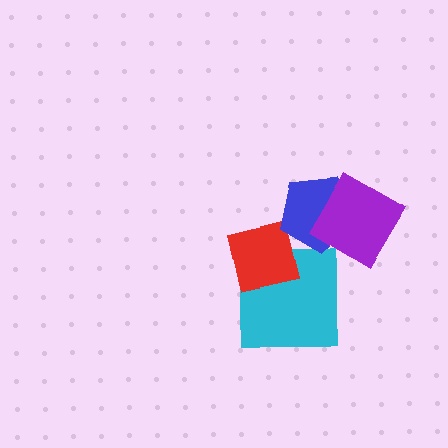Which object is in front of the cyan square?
The red square is in front of the cyan square.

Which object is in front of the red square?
The blue pentagon is in front of the red square.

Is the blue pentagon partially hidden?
Yes, it is partially covered by another shape.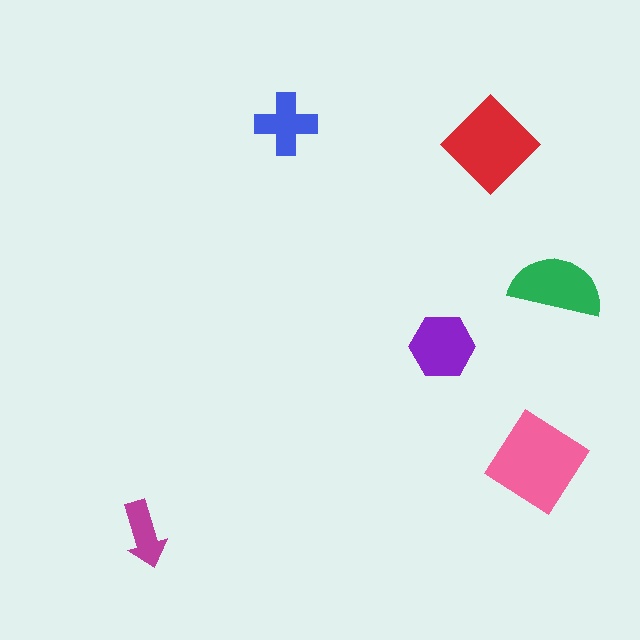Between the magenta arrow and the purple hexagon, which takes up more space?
The purple hexagon.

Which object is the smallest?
The magenta arrow.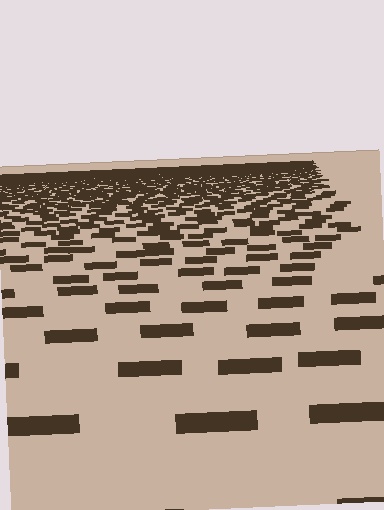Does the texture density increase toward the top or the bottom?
Density increases toward the top.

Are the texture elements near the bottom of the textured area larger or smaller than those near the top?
Larger. Near the bottom, elements are closer to the viewer and appear at a bigger on-screen size.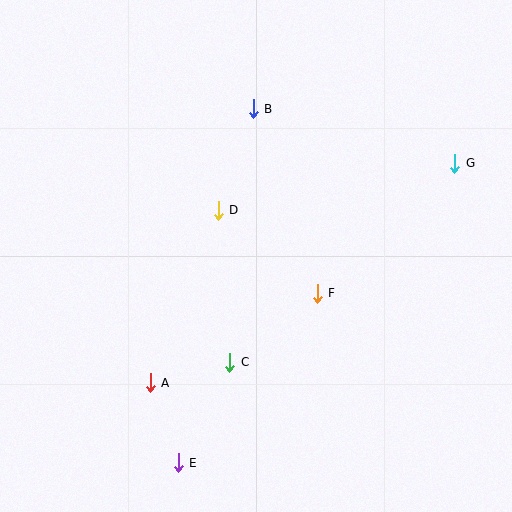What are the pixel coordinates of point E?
Point E is at (178, 463).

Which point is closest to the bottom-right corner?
Point F is closest to the bottom-right corner.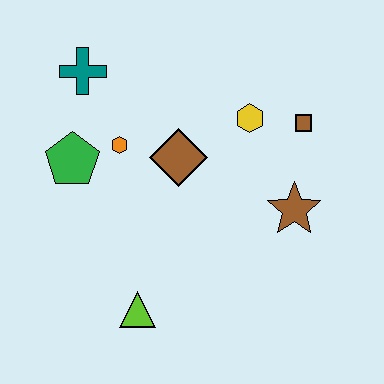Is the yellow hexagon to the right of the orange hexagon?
Yes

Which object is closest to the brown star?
The brown square is closest to the brown star.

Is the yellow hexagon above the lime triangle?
Yes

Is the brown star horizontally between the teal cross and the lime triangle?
No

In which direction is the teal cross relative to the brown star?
The teal cross is to the left of the brown star.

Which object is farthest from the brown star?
The teal cross is farthest from the brown star.